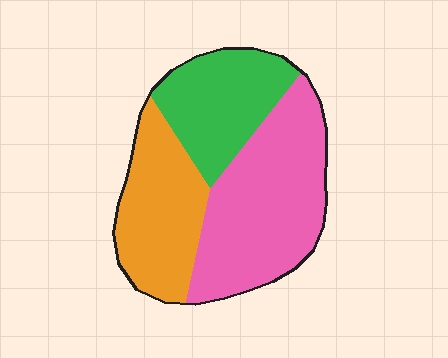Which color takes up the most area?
Pink, at roughly 45%.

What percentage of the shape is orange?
Orange covers 29% of the shape.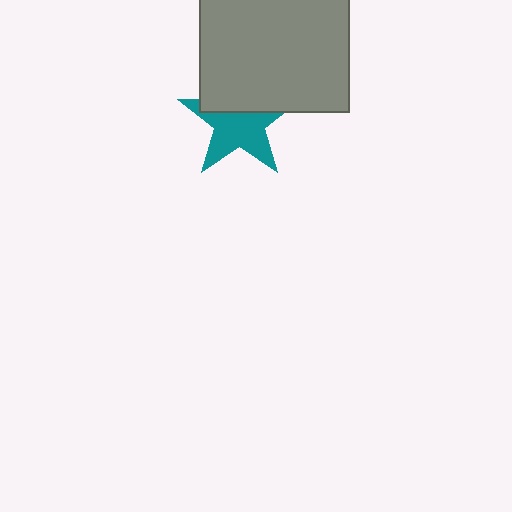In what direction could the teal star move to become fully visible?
The teal star could move down. That would shift it out from behind the gray square entirely.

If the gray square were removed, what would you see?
You would see the complete teal star.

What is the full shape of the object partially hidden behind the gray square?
The partially hidden object is a teal star.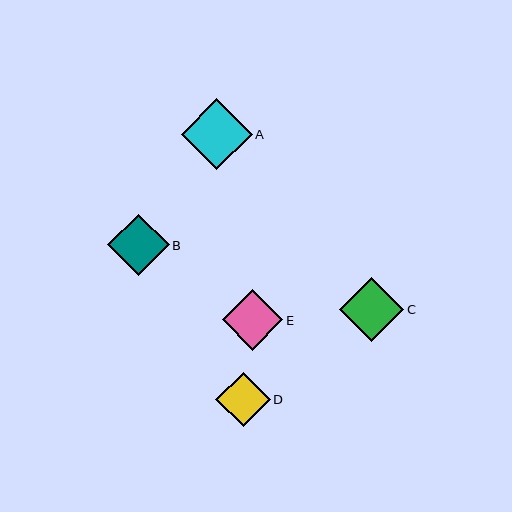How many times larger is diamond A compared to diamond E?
Diamond A is approximately 1.2 times the size of diamond E.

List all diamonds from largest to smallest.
From largest to smallest: A, C, B, E, D.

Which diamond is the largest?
Diamond A is the largest with a size of approximately 71 pixels.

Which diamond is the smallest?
Diamond D is the smallest with a size of approximately 54 pixels.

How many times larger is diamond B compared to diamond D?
Diamond B is approximately 1.1 times the size of diamond D.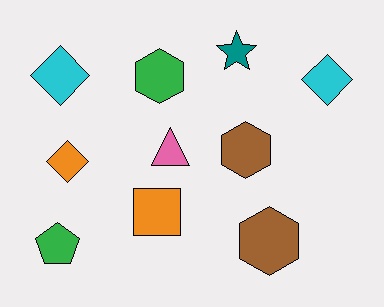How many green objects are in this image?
There are 2 green objects.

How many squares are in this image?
There is 1 square.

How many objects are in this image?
There are 10 objects.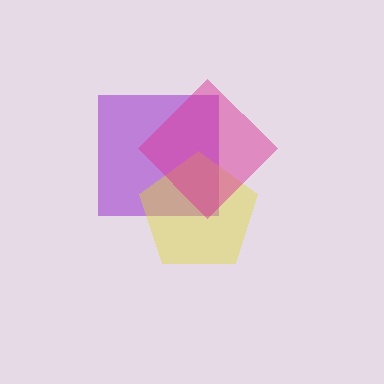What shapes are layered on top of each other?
The layered shapes are: a purple square, a yellow pentagon, a magenta diamond.